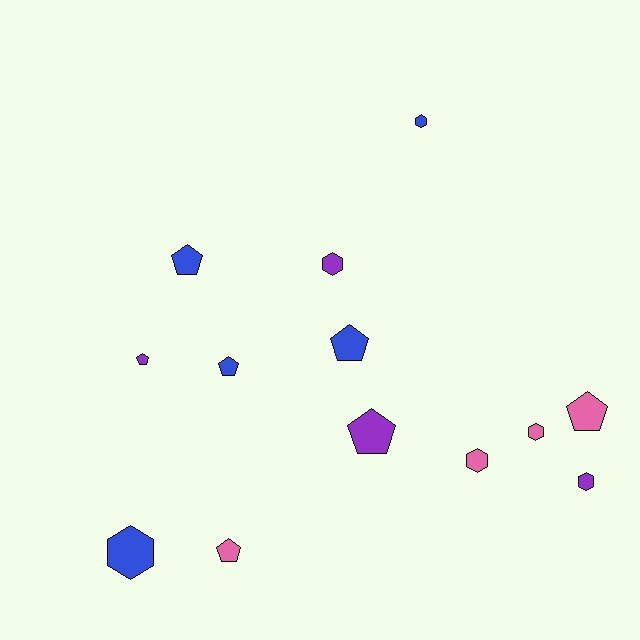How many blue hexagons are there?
There are 2 blue hexagons.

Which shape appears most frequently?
Pentagon, with 7 objects.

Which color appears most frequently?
Blue, with 5 objects.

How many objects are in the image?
There are 13 objects.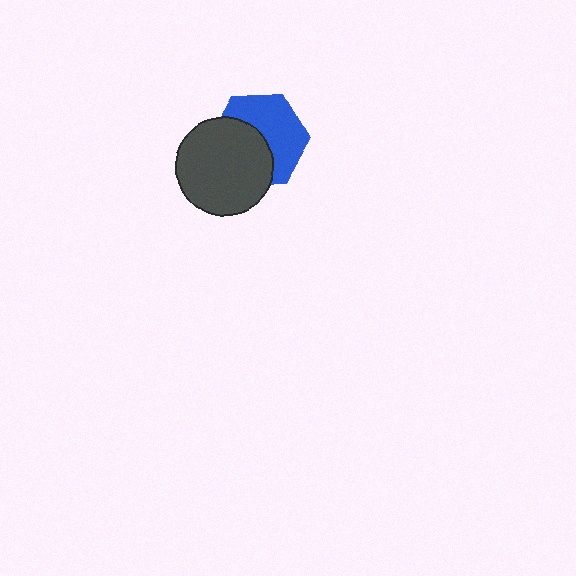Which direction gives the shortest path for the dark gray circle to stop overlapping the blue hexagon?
Moving toward the lower-left gives the shortest separation.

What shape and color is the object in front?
The object in front is a dark gray circle.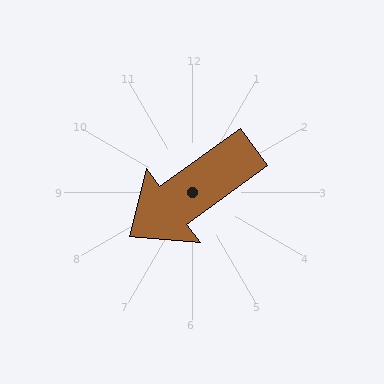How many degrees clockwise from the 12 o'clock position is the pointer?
Approximately 234 degrees.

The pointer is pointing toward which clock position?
Roughly 8 o'clock.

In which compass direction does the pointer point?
Southwest.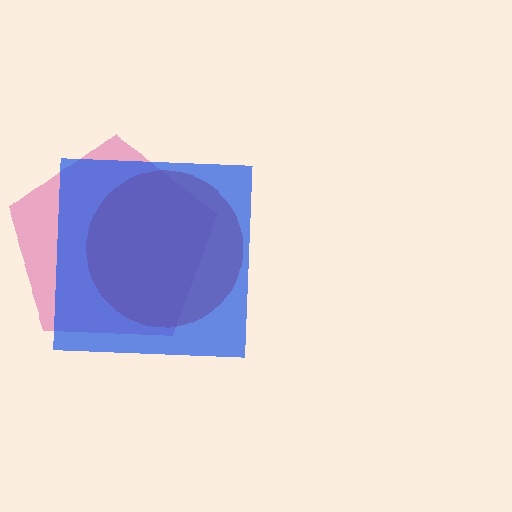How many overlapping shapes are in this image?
There are 3 overlapping shapes in the image.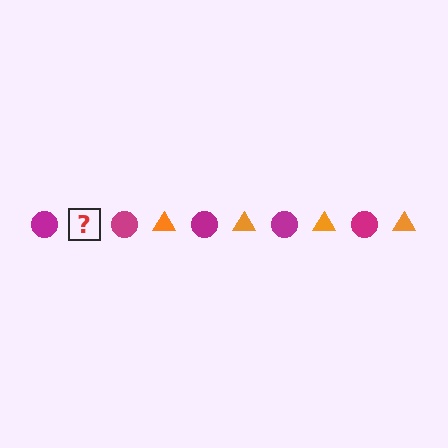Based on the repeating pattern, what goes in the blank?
The blank should be an orange triangle.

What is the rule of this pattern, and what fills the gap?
The rule is that the pattern alternates between magenta circle and orange triangle. The gap should be filled with an orange triangle.